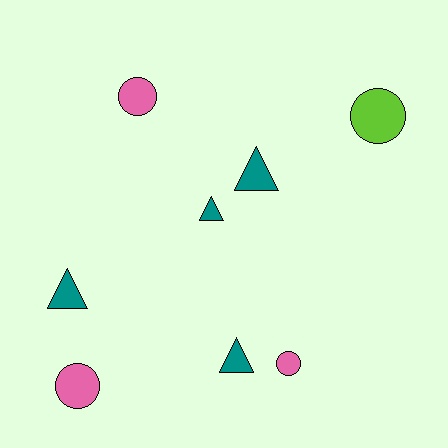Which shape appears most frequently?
Triangle, with 4 objects.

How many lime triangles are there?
There are no lime triangles.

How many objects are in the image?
There are 8 objects.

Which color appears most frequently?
Teal, with 4 objects.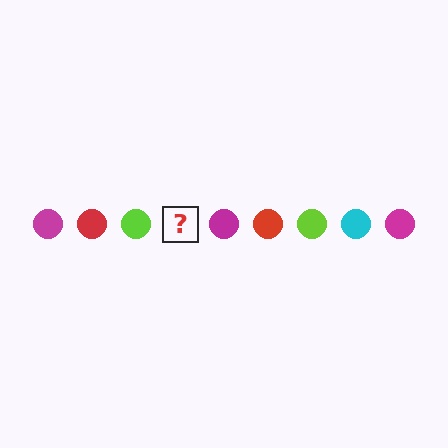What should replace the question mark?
The question mark should be replaced with a cyan circle.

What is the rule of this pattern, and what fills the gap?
The rule is that the pattern cycles through magenta, red, lime, cyan circles. The gap should be filled with a cyan circle.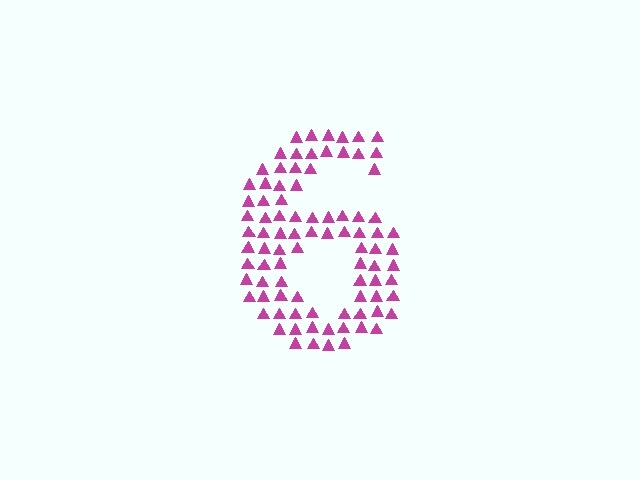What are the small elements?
The small elements are triangles.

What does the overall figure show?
The overall figure shows the digit 6.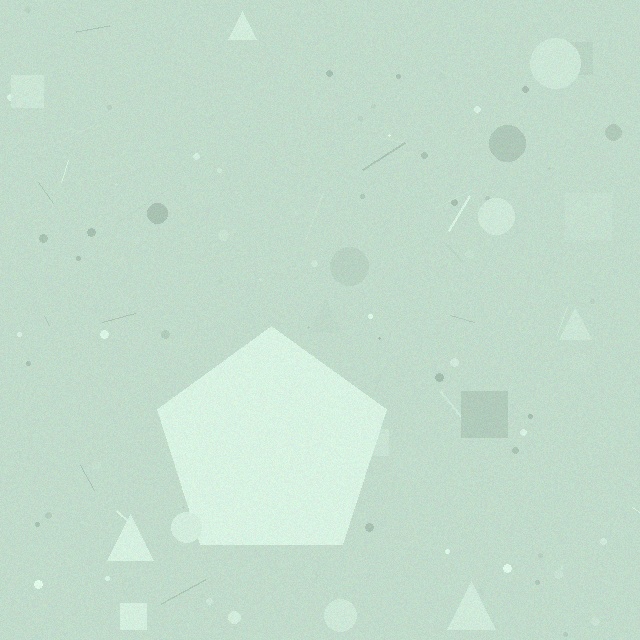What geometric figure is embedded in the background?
A pentagon is embedded in the background.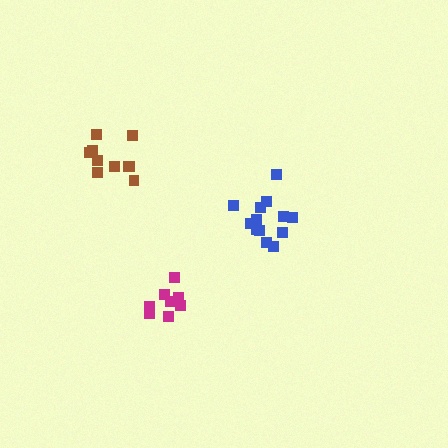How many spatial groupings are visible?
There are 3 spatial groupings.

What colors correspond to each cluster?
The clusters are colored: blue, magenta, brown.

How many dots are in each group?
Group 1: 13 dots, Group 2: 8 dots, Group 3: 10 dots (31 total).